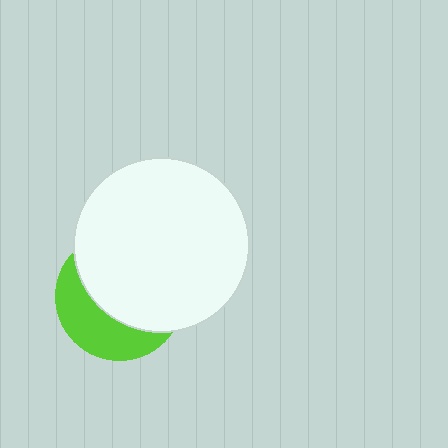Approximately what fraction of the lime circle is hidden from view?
Roughly 63% of the lime circle is hidden behind the white circle.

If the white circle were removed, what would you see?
You would see the complete lime circle.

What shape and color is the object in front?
The object in front is a white circle.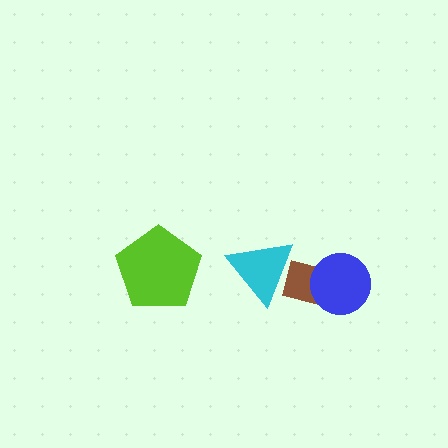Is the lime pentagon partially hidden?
No, no other shape covers it.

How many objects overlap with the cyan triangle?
1 object overlaps with the cyan triangle.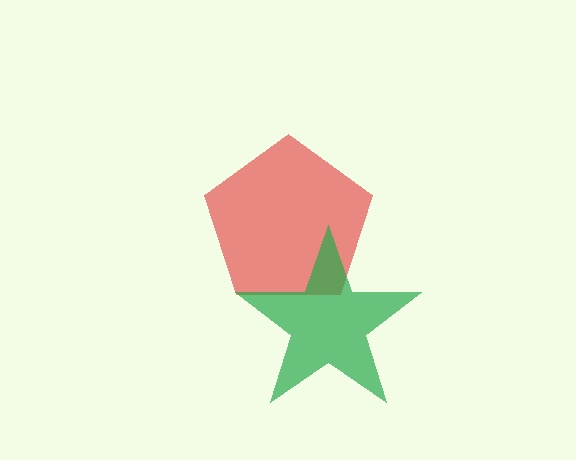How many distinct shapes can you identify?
There are 2 distinct shapes: a red pentagon, a green star.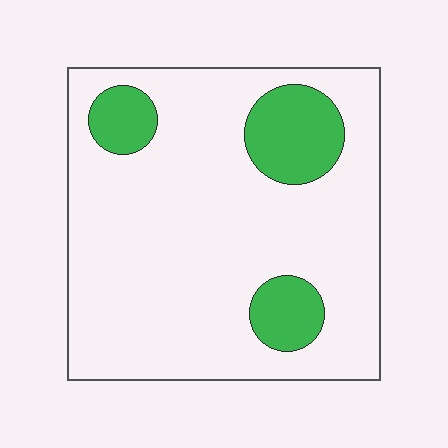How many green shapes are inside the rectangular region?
3.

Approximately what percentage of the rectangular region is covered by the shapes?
Approximately 15%.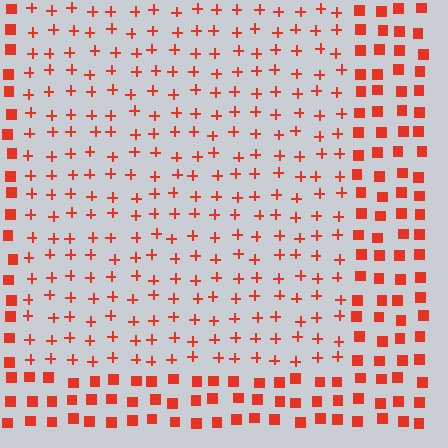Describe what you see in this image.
The image is filled with small red elements arranged in a uniform grid. A rectangle-shaped region contains plus signs, while the surrounding area contains squares. The boundary is defined purely by the change in element shape.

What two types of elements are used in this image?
The image uses plus signs inside the rectangle region and squares outside it.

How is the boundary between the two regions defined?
The boundary is defined by a change in element shape: plus signs inside vs. squares outside. All elements share the same color and spacing.